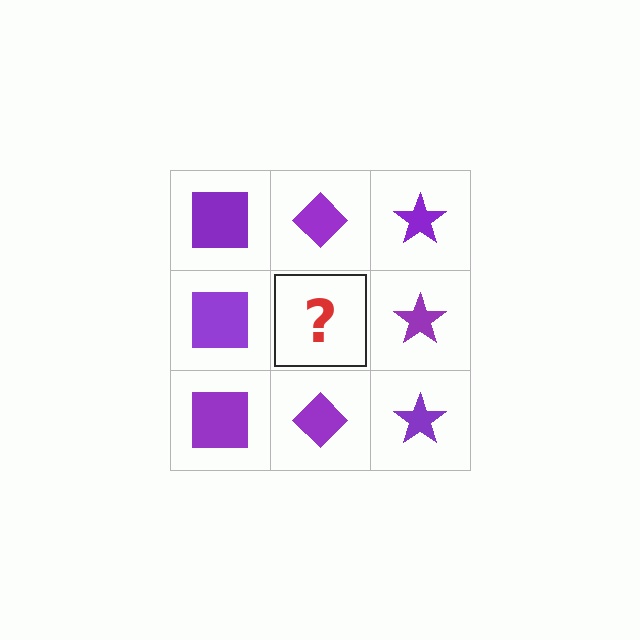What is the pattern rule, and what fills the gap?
The rule is that each column has a consistent shape. The gap should be filled with a purple diamond.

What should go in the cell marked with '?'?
The missing cell should contain a purple diamond.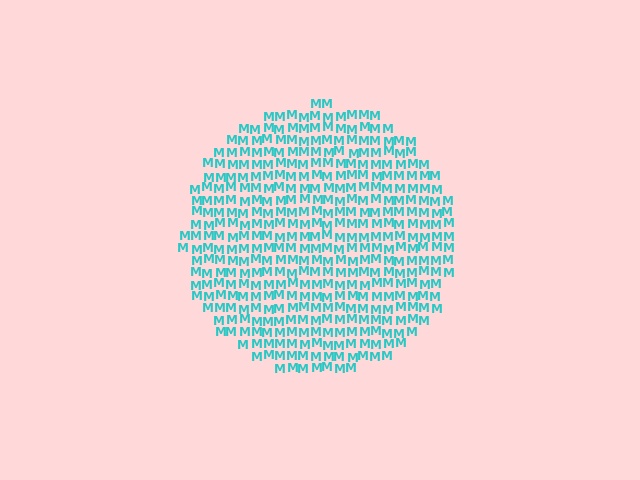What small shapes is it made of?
It is made of small letter M's.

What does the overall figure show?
The overall figure shows a circle.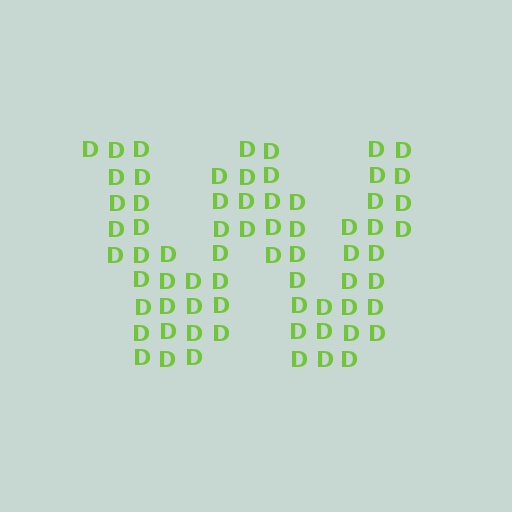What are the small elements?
The small elements are letter D's.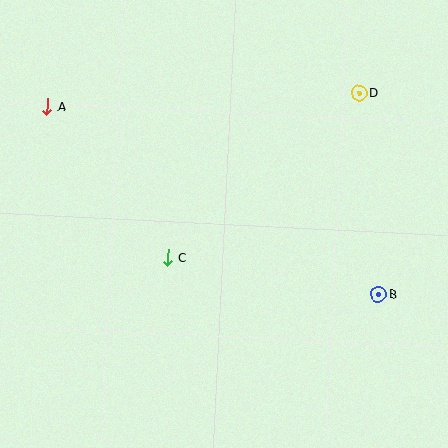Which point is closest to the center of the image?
Point C at (168, 258) is closest to the center.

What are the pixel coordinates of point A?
Point A is at (47, 106).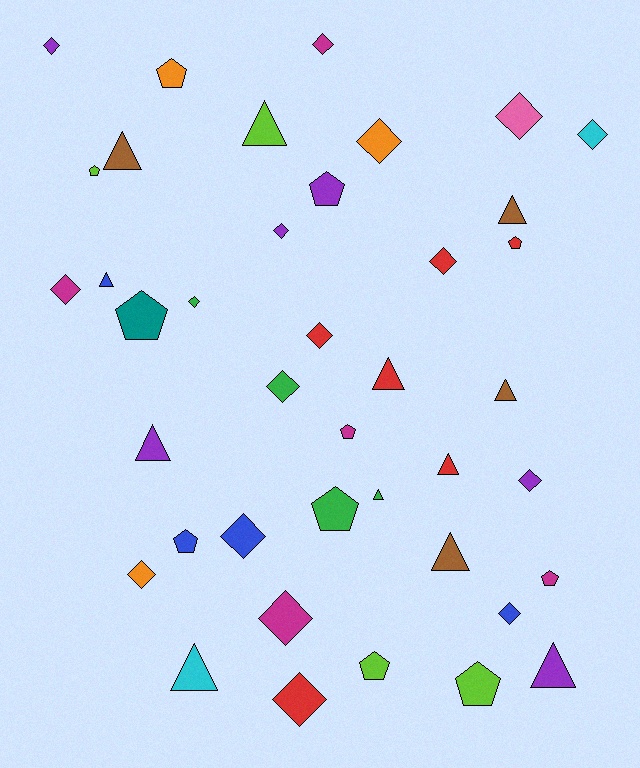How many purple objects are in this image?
There are 6 purple objects.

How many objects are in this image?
There are 40 objects.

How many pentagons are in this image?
There are 11 pentagons.